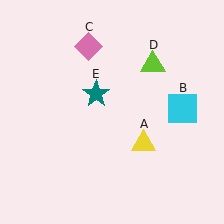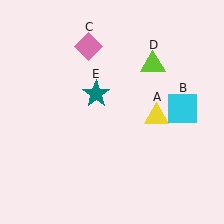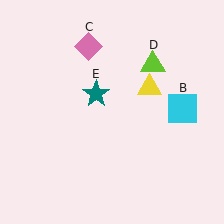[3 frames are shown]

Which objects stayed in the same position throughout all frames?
Cyan square (object B) and pink diamond (object C) and lime triangle (object D) and teal star (object E) remained stationary.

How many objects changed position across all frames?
1 object changed position: yellow triangle (object A).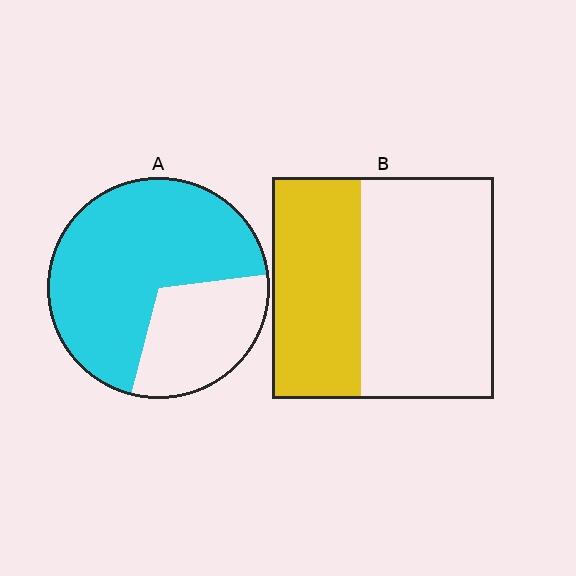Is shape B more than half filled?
No.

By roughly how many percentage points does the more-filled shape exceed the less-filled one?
By roughly 30 percentage points (A over B).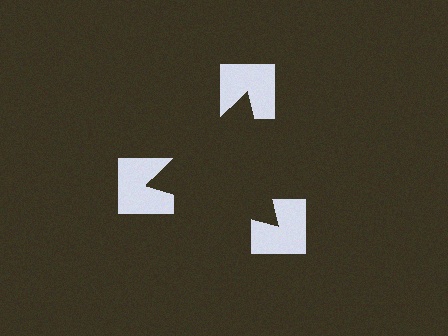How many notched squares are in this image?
There are 3 — one at each vertex of the illusory triangle.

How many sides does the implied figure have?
3 sides.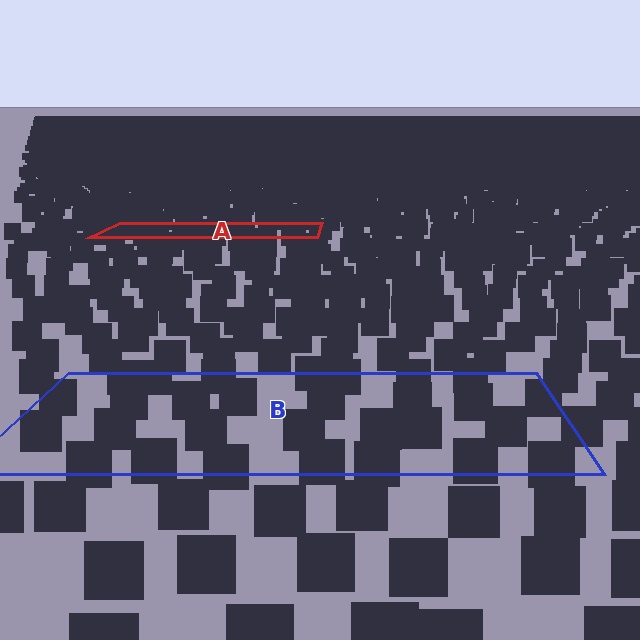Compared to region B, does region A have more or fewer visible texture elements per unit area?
Region A has more texture elements per unit area — they are packed more densely because it is farther away.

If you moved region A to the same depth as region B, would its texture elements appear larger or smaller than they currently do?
They would appear larger. At a closer depth, the same texture elements are projected at a bigger on-screen size.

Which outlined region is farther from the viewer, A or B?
Region A is farther from the viewer — the texture elements inside it appear smaller and more densely packed.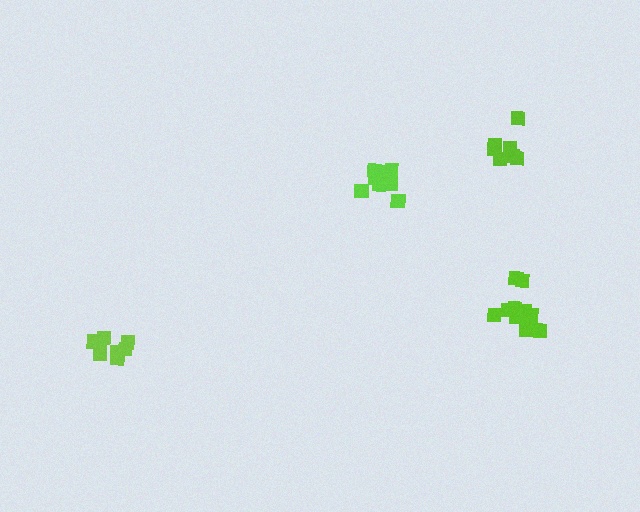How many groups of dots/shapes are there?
There are 4 groups.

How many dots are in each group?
Group 1: 11 dots, Group 2: 13 dots, Group 3: 9 dots, Group 4: 7 dots (40 total).